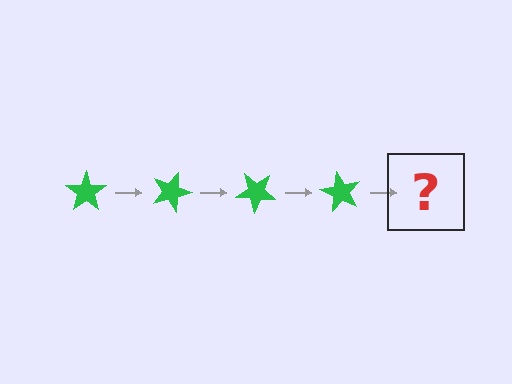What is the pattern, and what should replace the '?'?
The pattern is that the star rotates 20 degrees each step. The '?' should be a green star rotated 80 degrees.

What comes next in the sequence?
The next element should be a green star rotated 80 degrees.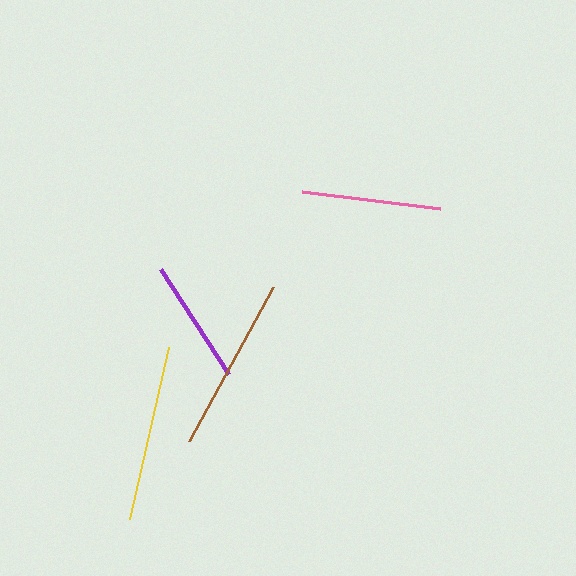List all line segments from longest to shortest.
From longest to shortest: yellow, brown, pink, purple.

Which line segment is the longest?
The yellow line is the longest at approximately 176 pixels.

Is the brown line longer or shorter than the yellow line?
The yellow line is longer than the brown line.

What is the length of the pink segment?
The pink segment is approximately 139 pixels long.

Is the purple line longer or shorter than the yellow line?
The yellow line is longer than the purple line.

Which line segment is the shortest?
The purple line is the shortest at approximately 125 pixels.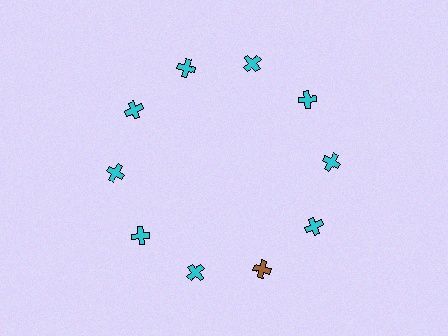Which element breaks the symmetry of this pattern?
The brown cross at roughly the 5 o'clock position breaks the symmetry. All other shapes are cyan crosses.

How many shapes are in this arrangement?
There are 10 shapes arranged in a ring pattern.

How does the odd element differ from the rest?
It has a different color: brown instead of cyan.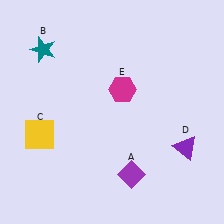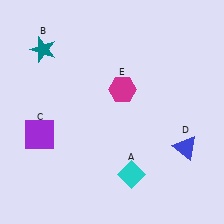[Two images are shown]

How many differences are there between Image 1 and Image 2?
There are 3 differences between the two images.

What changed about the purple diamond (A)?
In Image 1, A is purple. In Image 2, it changed to cyan.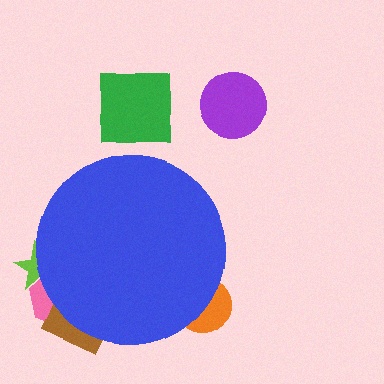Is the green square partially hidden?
No, the green square is fully visible.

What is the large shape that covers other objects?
A blue circle.